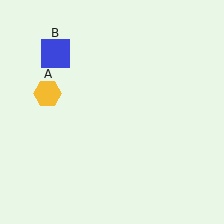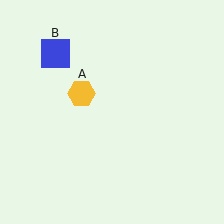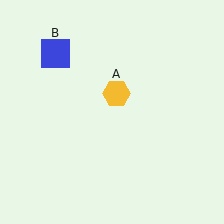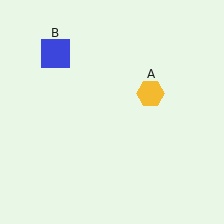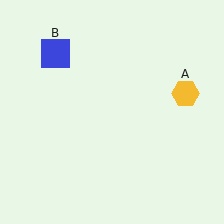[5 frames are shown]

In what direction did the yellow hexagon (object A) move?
The yellow hexagon (object A) moved right.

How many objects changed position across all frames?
1 object changed position: yellow hexagon (object A).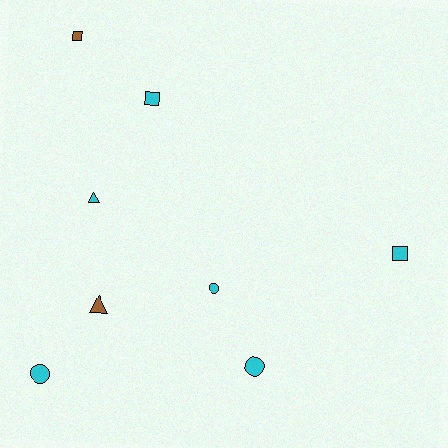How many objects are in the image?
There are 8 objects.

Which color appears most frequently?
Cyan, with 6 objects.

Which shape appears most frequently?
Circle, with 3 objects.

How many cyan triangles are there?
There is 1 cyan triangle.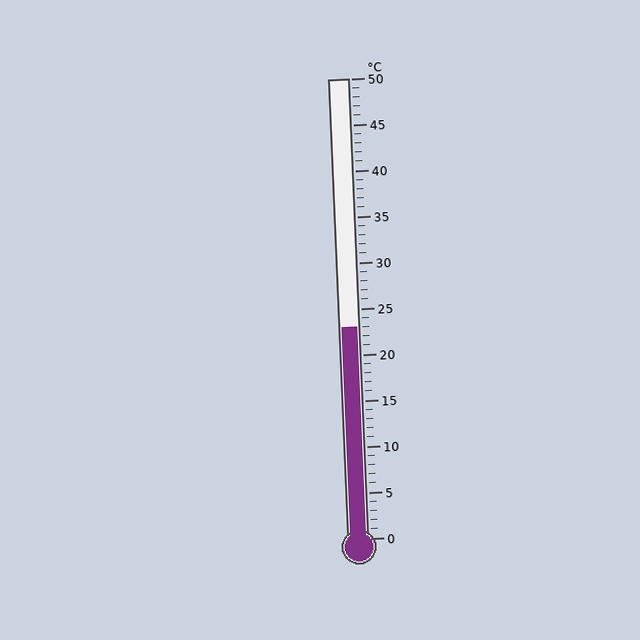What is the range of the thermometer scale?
The thermometer scale ranges from 0°C to 50°C.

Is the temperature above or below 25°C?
The temperature is below 25°C.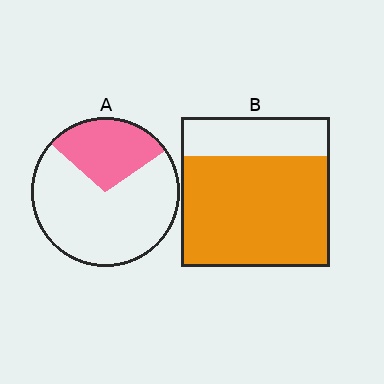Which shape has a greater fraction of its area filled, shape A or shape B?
Shape B.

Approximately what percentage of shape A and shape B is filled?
A is approximately 30% and B is approximately 75%.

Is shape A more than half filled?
No.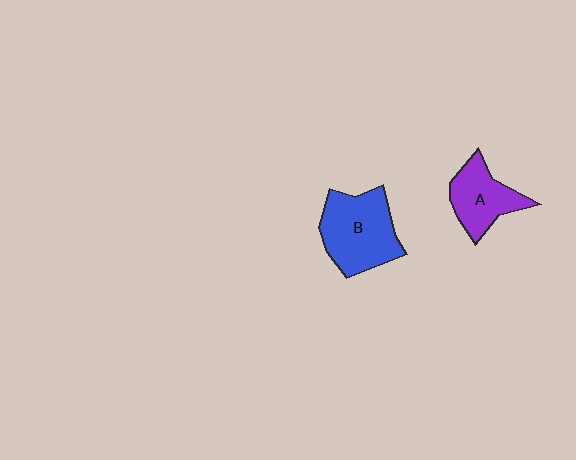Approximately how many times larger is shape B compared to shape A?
Approximately 1.4 times.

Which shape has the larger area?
Shape B (blue).